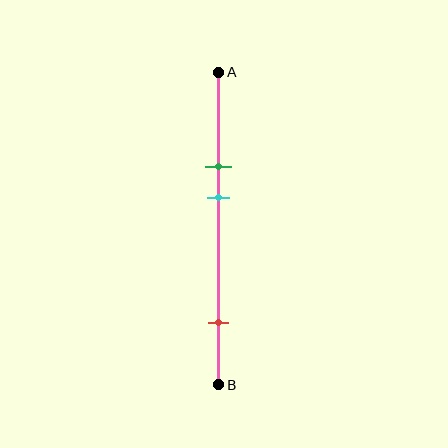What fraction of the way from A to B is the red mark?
The red mark is approximately 80% (0.8) of the way from A to B.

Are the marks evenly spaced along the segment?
No, the marks are not evenly spaced.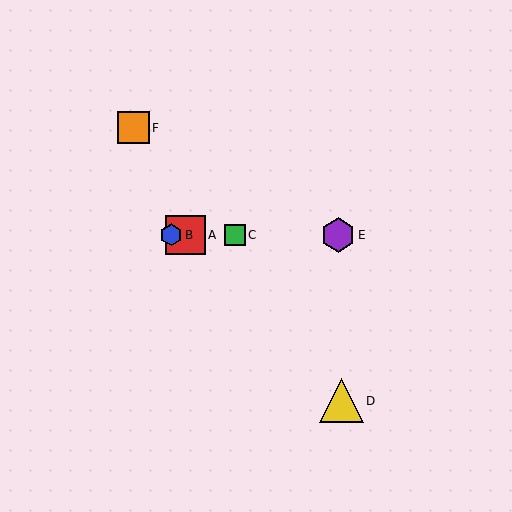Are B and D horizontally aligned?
No, B is at y≈235 and D is at y≈401.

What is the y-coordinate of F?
Object F is at y≈128.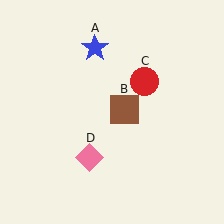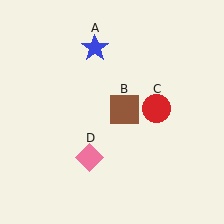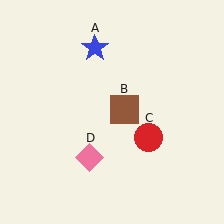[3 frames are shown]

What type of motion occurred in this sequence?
The red circle (object C) rotated clockwise around the center of the scene.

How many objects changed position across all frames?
1 object changed position: red circle (object C).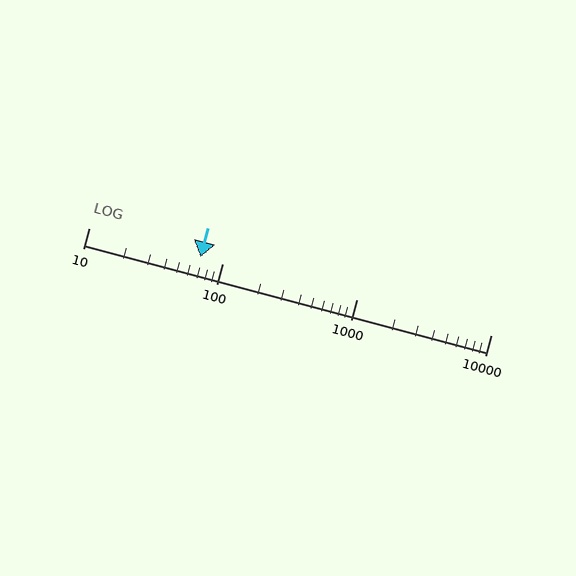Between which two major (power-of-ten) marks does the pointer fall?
The pointer is between 10 and 100.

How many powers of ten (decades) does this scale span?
The scale spans 3 decades, from 10 to 10000.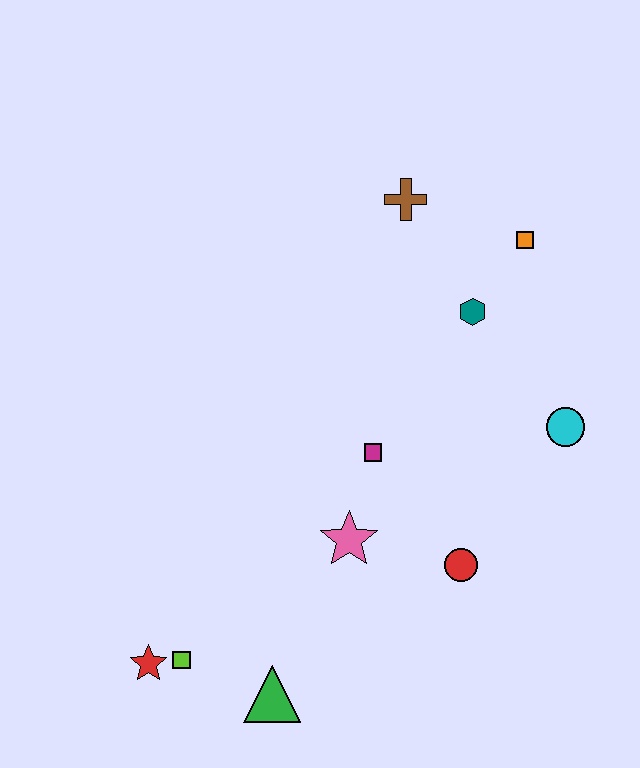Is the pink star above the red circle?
Yes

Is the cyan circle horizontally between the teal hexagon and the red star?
No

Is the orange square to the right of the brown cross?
Yes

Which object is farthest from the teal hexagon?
The red star is farthest from the teal hexagon.